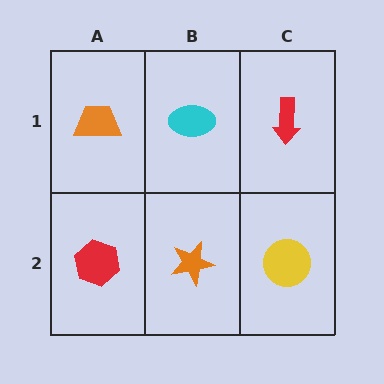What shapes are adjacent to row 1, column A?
A red hexagon (row 2, column A), a cyan ellipse (row 1, column B).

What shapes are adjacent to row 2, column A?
An orange trapezoid (row 1, column A), an orange star (row 2, column B).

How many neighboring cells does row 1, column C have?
2.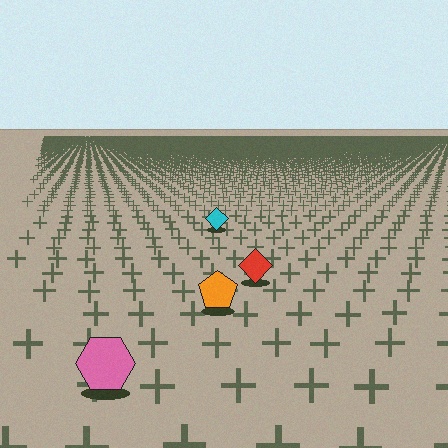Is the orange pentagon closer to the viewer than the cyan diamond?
Yes. The orange pentagon is closer — you can tell from the texture gradient: the ground texture is coarser near it.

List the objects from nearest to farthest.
From nearest to farthest: the pink hexagon, the orange pentagon, the red diamond, the cyan diamond.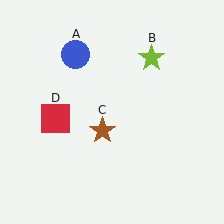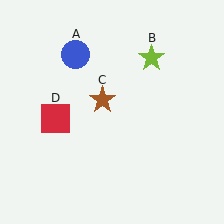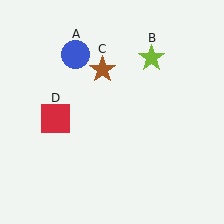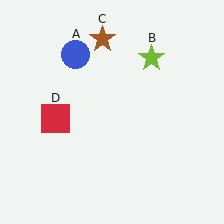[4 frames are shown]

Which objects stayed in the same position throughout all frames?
Blue circle (object A) and lime star (object B) and red square (object D) remained stationary.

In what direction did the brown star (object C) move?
The brown star (object C) moved up.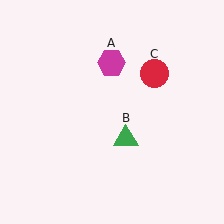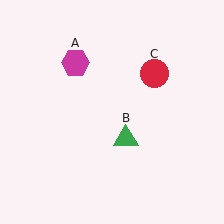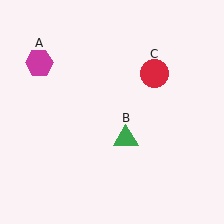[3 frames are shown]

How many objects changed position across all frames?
1 object changed position: magenta hexagon (object A).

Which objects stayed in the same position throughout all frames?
Green triangle (object B) and red circle (object C) remained stationary.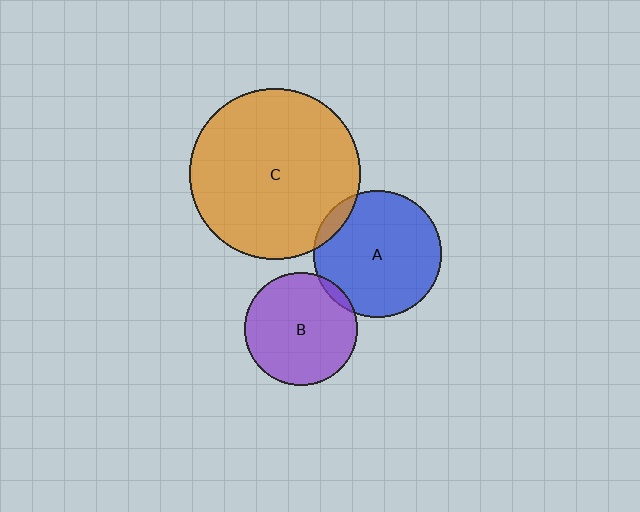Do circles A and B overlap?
Yes.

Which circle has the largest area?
Circle C (orange).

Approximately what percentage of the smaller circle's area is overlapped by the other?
Approximately 5%.